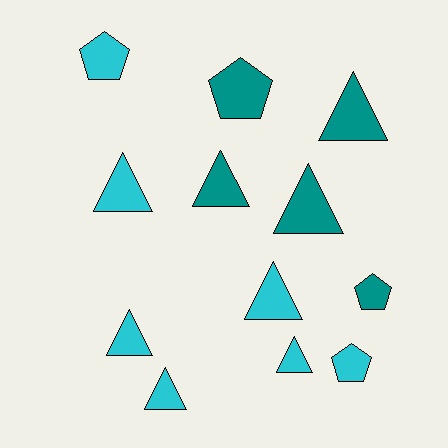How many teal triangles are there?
There are 3 teal triangles.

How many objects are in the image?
There are 12 objects.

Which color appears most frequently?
Cyan, with 7 objects.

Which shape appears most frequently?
Triangle, with 8 objects.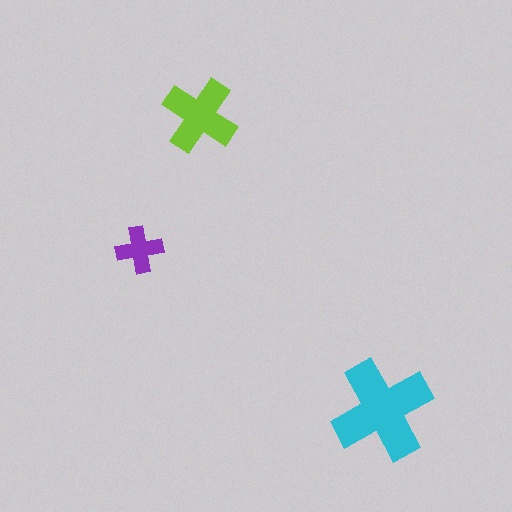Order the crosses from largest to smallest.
the cyan one, the lime one, the purple one.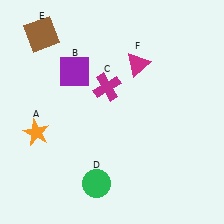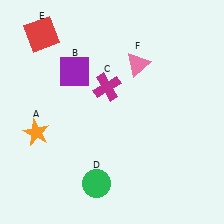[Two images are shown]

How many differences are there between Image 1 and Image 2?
There are 2 differences between the two images.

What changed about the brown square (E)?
In Image 1, E is brown. In Image 2, it changed to red.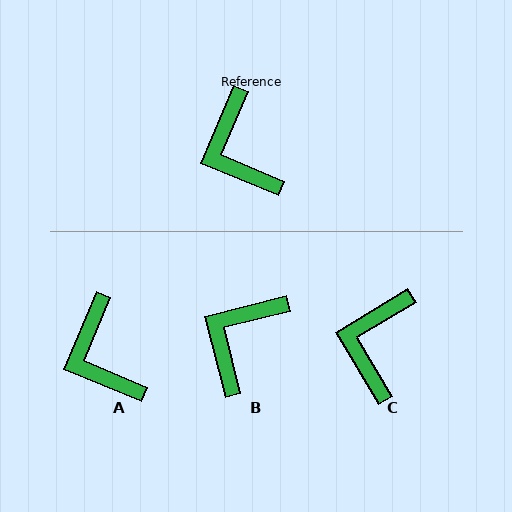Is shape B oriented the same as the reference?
No, it is off by about 53 degrees.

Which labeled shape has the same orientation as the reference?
A.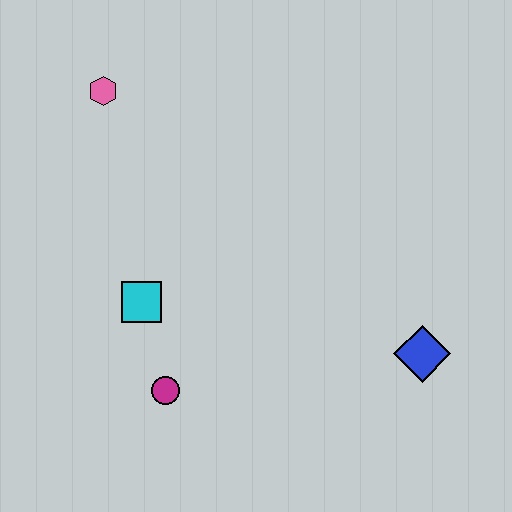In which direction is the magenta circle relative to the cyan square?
The magenta circle is below the cyan square.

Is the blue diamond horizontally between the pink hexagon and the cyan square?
No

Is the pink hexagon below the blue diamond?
No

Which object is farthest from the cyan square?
The blue diamond is farthest from the cyan square.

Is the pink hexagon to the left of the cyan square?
Yes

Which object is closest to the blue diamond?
The magenta circle is closest to the blue diamond.